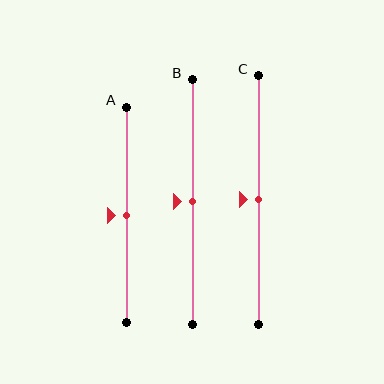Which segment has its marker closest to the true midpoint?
Segment A has its marker closest to the true midpoint.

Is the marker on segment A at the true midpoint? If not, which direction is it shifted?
Yes, the marker on segment A is at the true midpoint.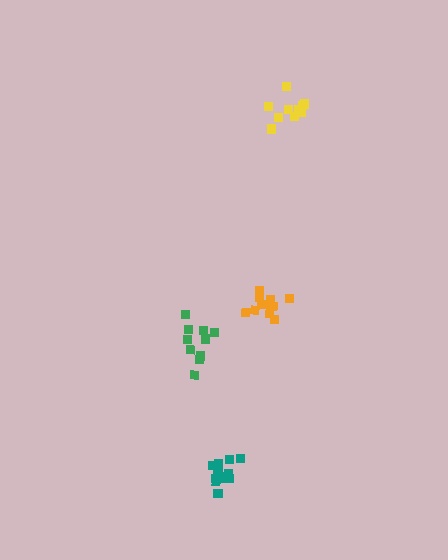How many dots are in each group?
Group 1: 11 dots, Group 2: 10 dots, Group 3: 14 dots, Group 4: 10 dots (45 total).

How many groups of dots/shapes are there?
There are 4 groups.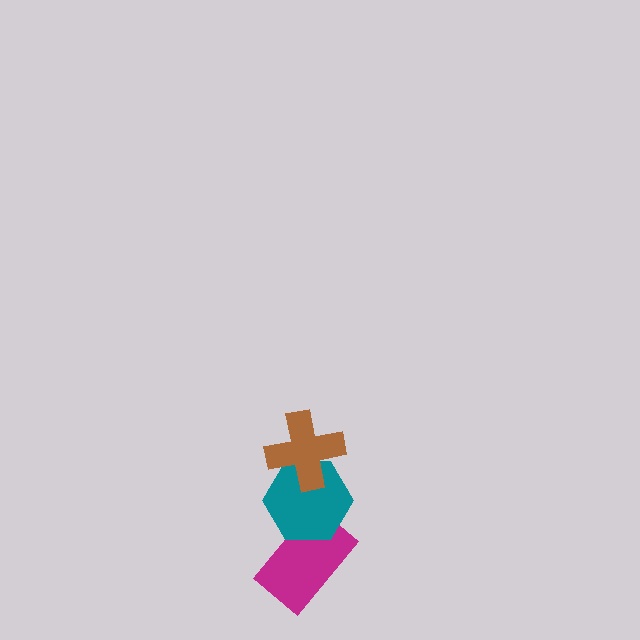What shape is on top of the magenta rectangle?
The teal hexagon is on top of the magenta rectangle.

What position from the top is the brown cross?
The brown cross is 1st from the top.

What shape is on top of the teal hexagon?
The brown cross is on top of the teal hexagon.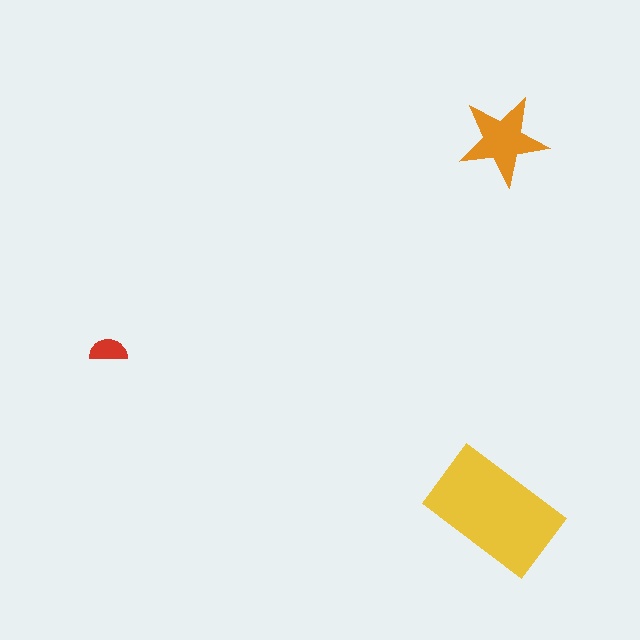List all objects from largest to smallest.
The yellow rectangle, the orange star, the red semicircle.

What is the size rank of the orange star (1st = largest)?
2nd.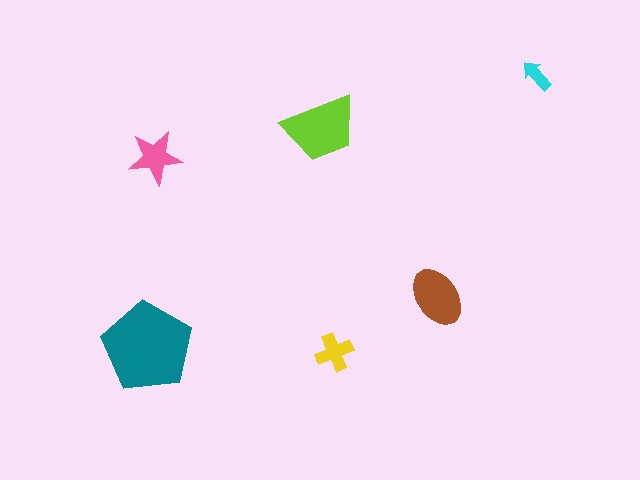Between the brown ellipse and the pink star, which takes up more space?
The brown ellipse.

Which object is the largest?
The teal pentagon.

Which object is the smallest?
The cyan arrow.